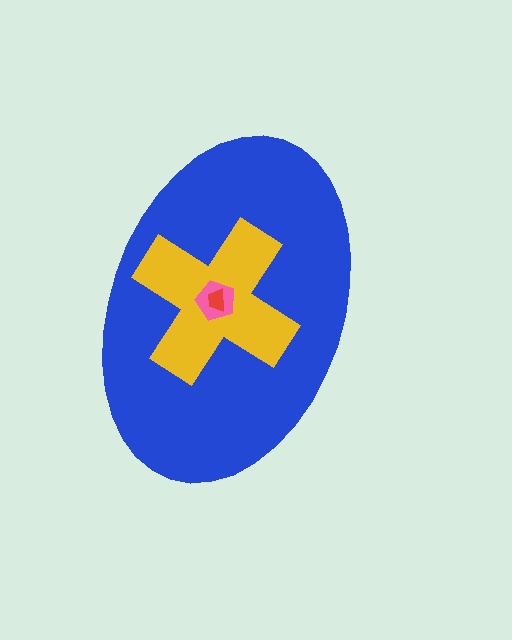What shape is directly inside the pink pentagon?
The red trapezoid.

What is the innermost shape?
The red trapezoid.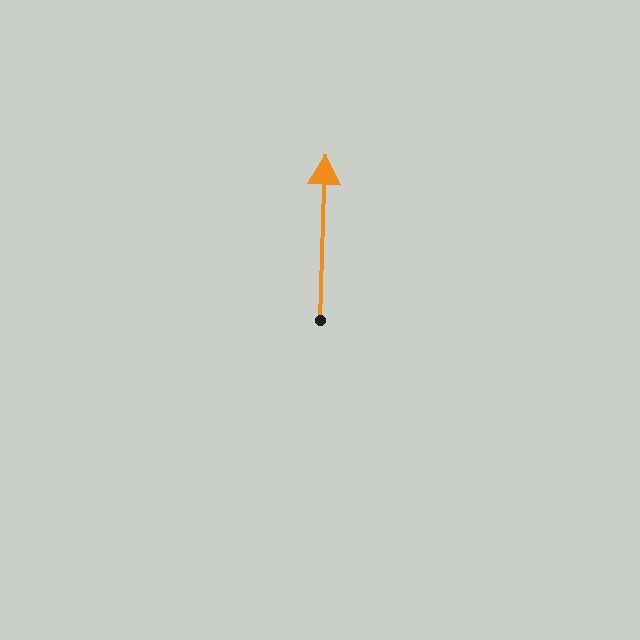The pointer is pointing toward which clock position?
Roughly 12 o'clock.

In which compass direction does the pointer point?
North.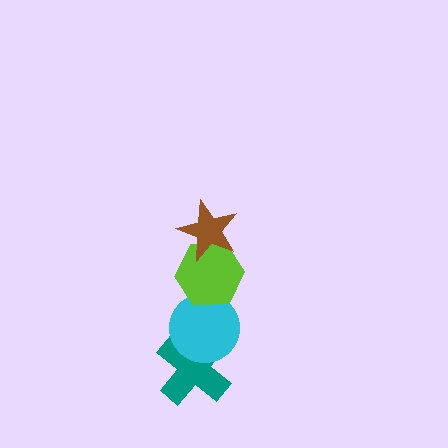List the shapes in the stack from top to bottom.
From top to bottom: the brown star, the lime hexagon, the cyan circle, the teal cross.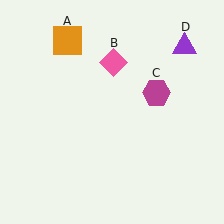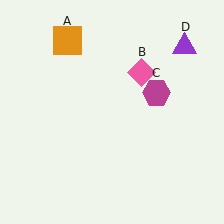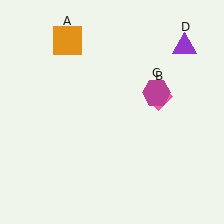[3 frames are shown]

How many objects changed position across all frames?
1 object changed position: pink diamond (object B).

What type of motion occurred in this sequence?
The pink diamond (object B) rotated clockwise around the center of the scene.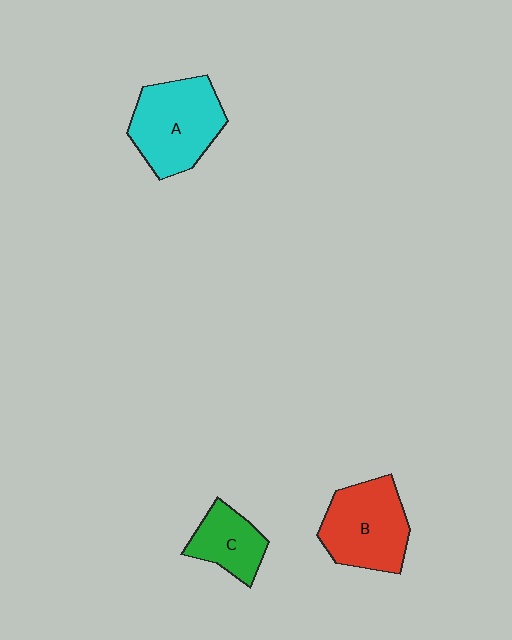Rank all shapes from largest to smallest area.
From largest to smallest: A (cyan), B (red), C (green).